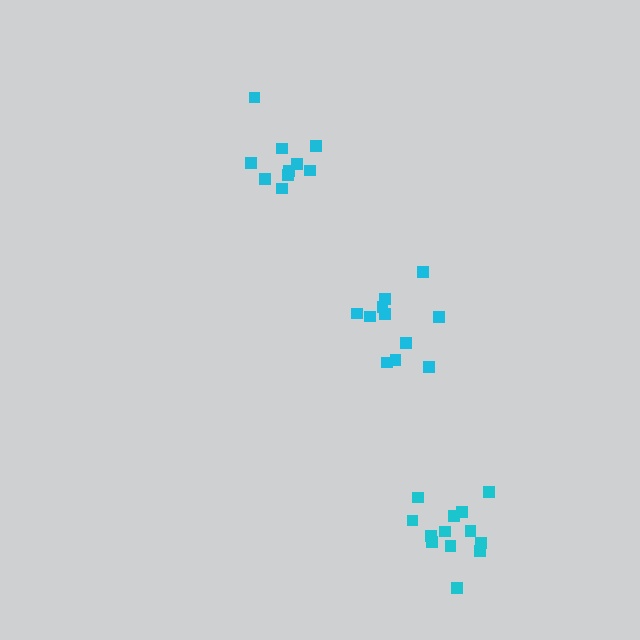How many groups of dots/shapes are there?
There are 3 groups.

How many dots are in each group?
Group 1: 10 dots, Group 2: 11 dots, Group 3: 13 dots (34 total).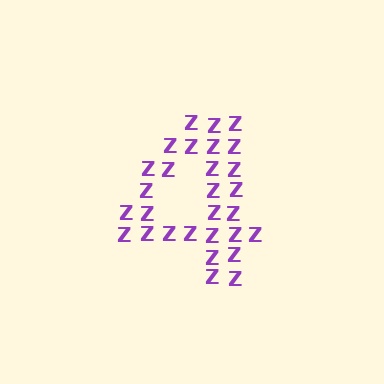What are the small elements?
The small elements are letter Z's.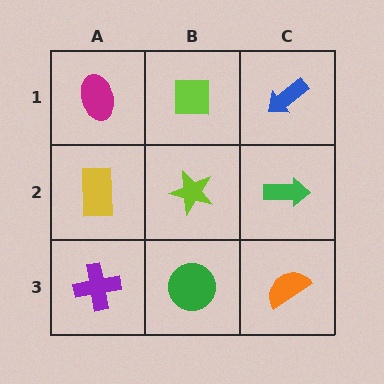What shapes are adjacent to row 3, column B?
A lime star (row 2, column B), a purple cross (row 3, column A), an orange semicircle (row 3, column C).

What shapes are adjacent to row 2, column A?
A magenta ellipse (row 1, column A), a purple cross (row 3, column A), a lime star (row 2, column B).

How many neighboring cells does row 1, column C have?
2.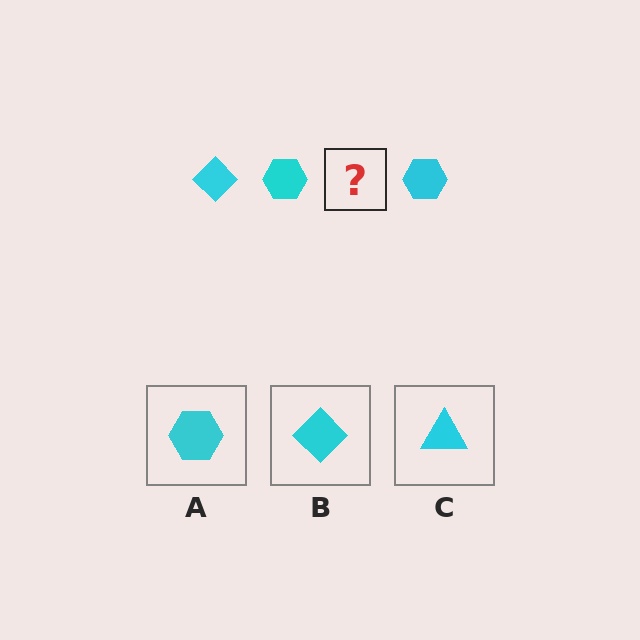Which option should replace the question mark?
Option B.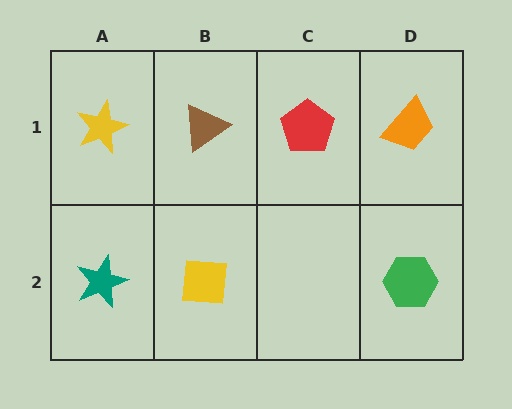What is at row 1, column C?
A red pentagon.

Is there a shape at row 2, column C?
No, that cell is empty.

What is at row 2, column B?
A yellow square.